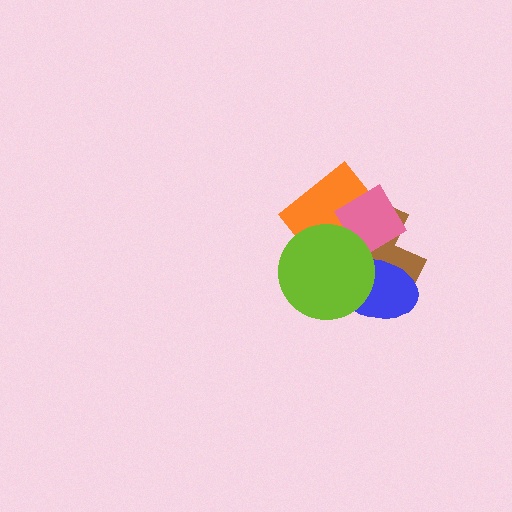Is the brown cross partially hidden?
Yes, it is partially covered by another shape.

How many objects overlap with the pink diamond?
4 objects overlap with the pink diamond.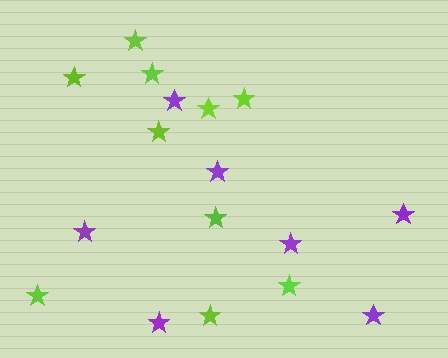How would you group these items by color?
There are 2 groups: one group of lime stars (10) and one group of purple stars (7).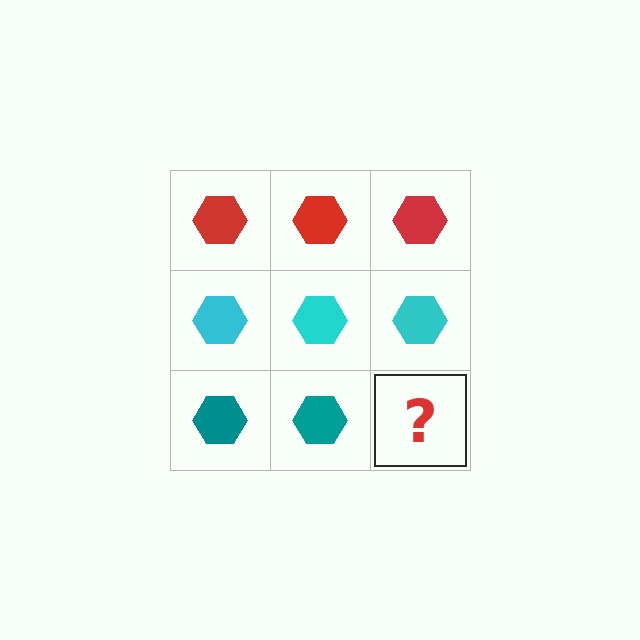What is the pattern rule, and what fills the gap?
The rule is that each row has a consistent color. The gap should be filled with a teal hexagon.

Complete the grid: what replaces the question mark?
The question mark should be replaced with a teal hexagon.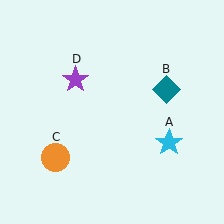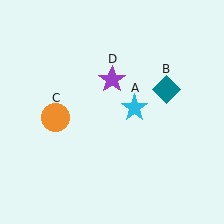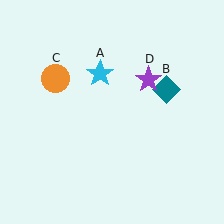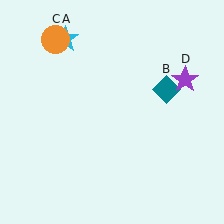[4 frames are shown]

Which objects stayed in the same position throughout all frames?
Teal diamond (object B) remained stationary.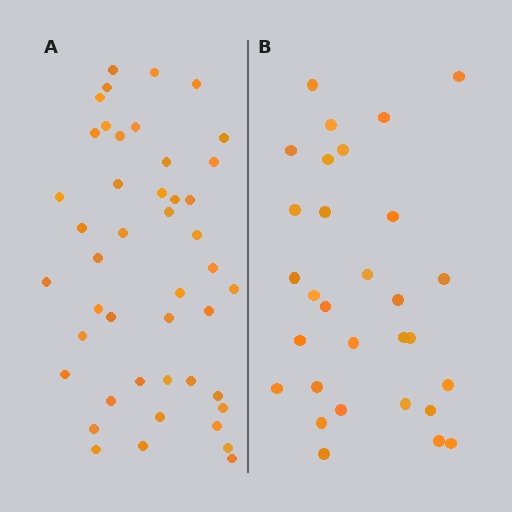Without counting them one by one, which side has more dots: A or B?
Region A (the left region) has more dots.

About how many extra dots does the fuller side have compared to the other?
Region A has approximately 15 more dots than region B.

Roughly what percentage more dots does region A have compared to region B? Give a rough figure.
About 50% more.